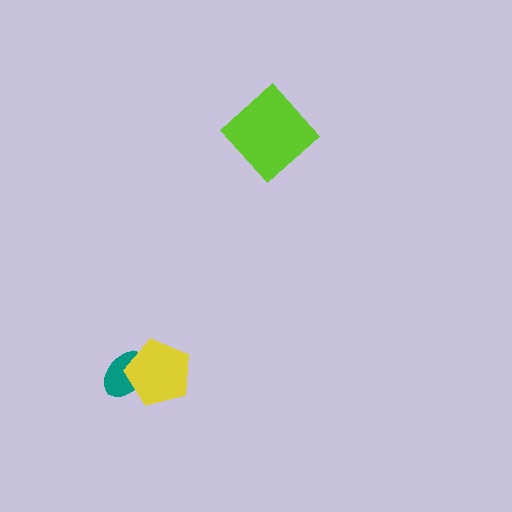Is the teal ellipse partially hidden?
Yes, it is partially covered by another shape.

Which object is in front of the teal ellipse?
The yellow pentagon is in front of the teal ellipse.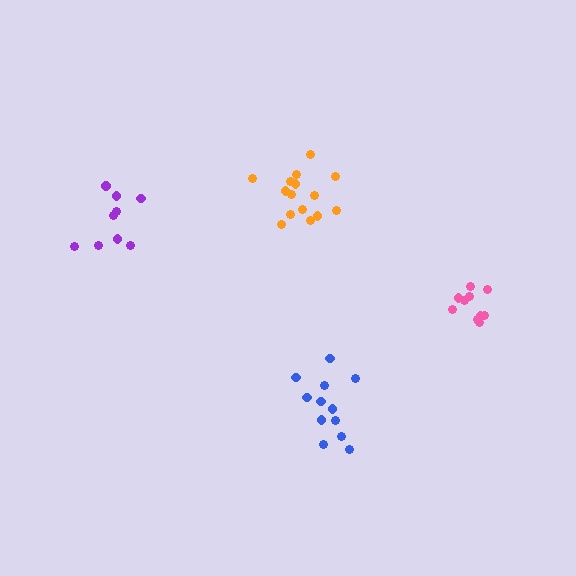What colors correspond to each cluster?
The clusters are colored: pink, orange, purple, blue.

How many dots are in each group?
Group 1: 10 dots, Group 2: 15 dots, Group 3: 9 dots, Group 4: 12 dots (46 total).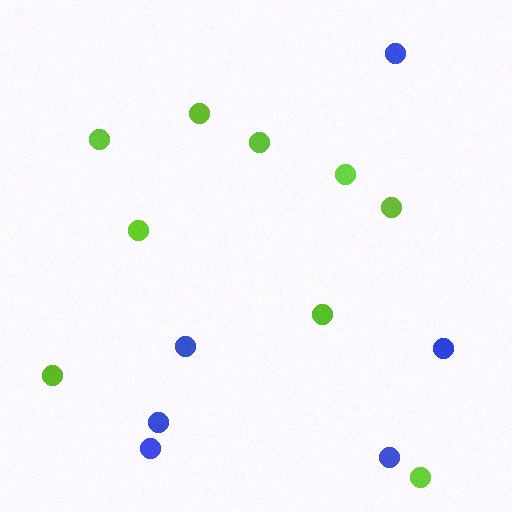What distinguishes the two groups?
There are 2 groups: one group of lime circles (9) and one group of blue circles (6).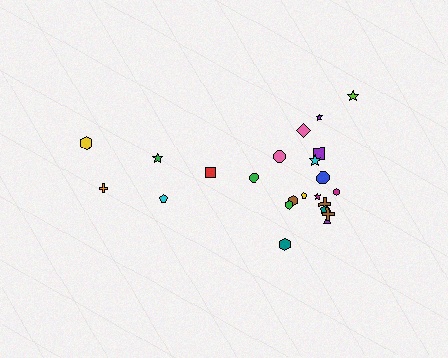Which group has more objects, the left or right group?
The right group.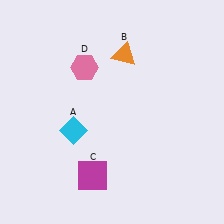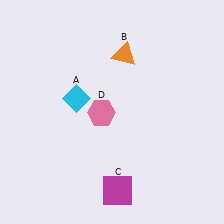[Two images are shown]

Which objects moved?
The objects that moved are: the cyan diamond (A), the magenta square (C), the pink hexagon (D).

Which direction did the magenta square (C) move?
The magenta square (C) moved right.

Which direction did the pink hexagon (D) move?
The pink hexagon (D) moved down.